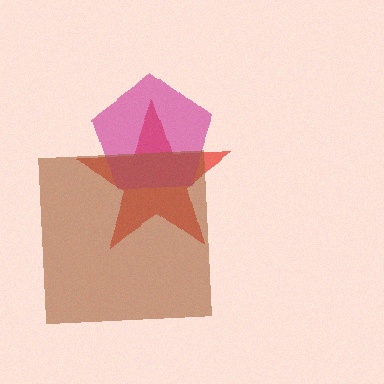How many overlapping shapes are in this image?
There are 3 overlapping shapes in the image.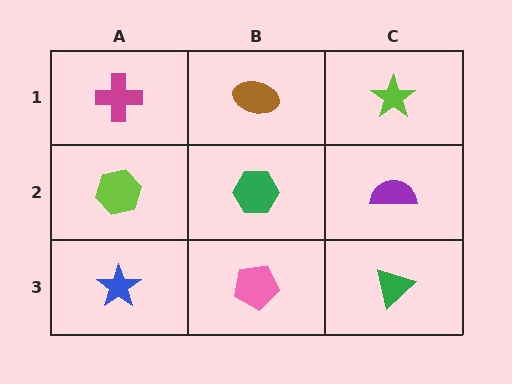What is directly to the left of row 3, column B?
A blue star.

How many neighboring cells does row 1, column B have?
3.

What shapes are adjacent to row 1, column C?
A purple semicircle (row 2, column C), a brown ellipse (row 1, column B).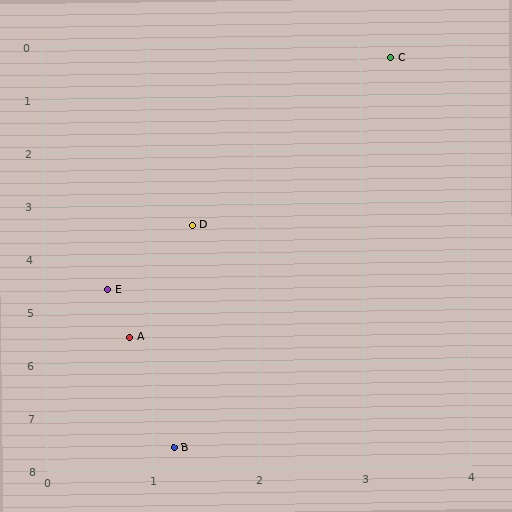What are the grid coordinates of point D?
Point D is at approximately (1.4, 3.4).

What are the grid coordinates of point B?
Point B is at approximately (1.2, 7.6).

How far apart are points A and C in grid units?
Points A and C are about 5.8 grid units apart.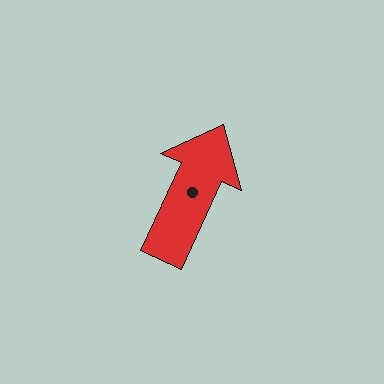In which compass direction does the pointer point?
Northeast.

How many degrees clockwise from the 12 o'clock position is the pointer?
Approximately 25 degrees.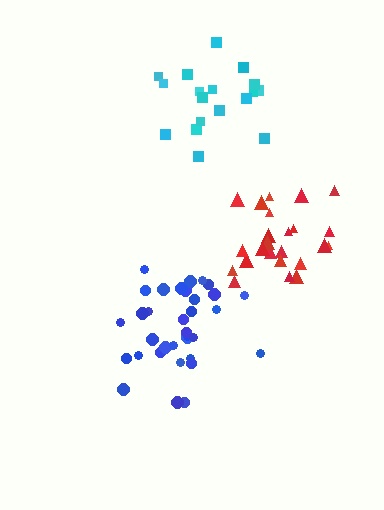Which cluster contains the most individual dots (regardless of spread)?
Blue (34).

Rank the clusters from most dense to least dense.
blue, red, cyan.